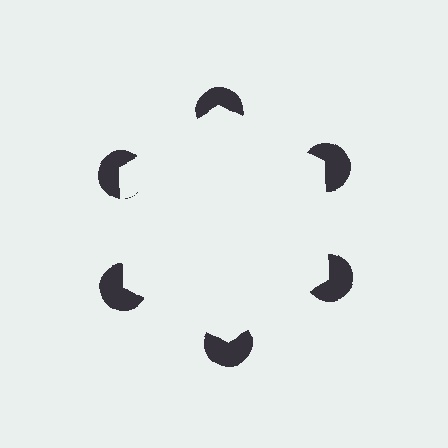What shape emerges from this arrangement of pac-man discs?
An illusory hexagon — its edges are inferred from the aligned wedge cuts in the pac-man discs, not physically drawn.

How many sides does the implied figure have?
6 sides.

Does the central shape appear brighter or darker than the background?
It typically appears slightly brighter than the background, even though no actual brightness change is drawn.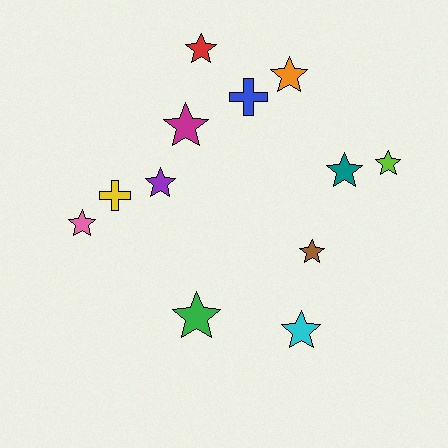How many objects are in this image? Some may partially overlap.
There are 12 objects.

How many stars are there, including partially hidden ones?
There are 10 stars.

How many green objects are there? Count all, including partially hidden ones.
There is 1 green object.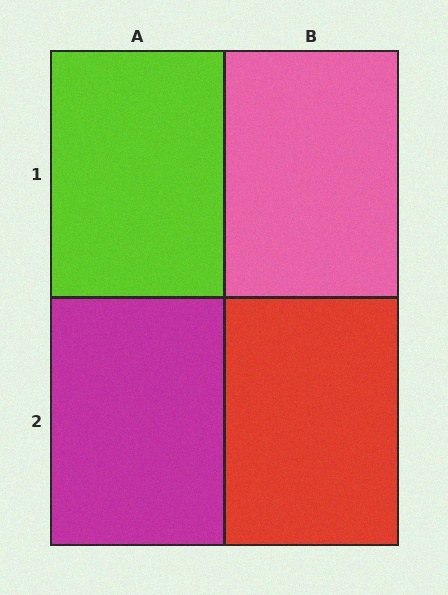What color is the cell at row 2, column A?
Magenta.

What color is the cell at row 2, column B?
Red.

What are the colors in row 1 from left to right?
Lime, pink.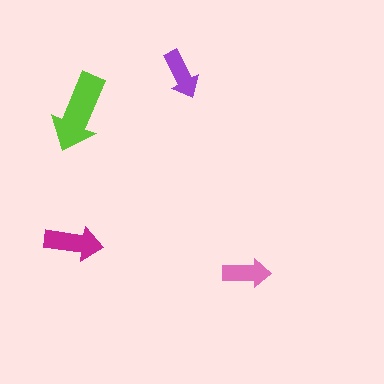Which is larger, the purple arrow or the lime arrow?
The lime one.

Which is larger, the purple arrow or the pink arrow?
The purple one.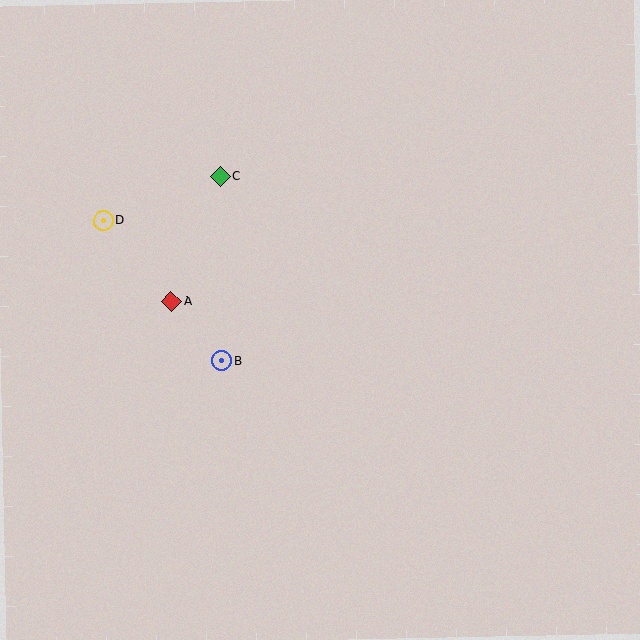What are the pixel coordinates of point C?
Point C is at (220, 176).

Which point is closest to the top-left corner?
Point D is closest to the top-left corner.